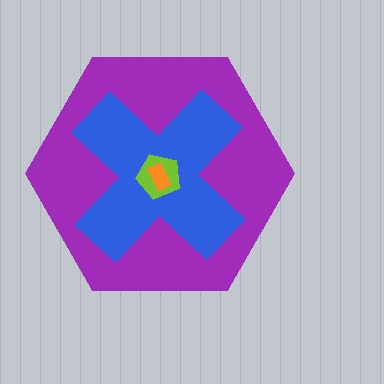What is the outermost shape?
The purple hexagon.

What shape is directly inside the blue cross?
The lime pentagon.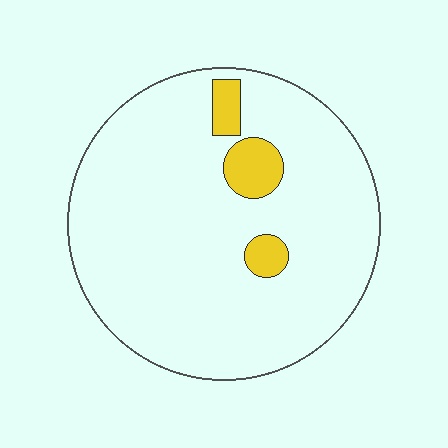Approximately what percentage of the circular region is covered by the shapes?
Approximately 10%.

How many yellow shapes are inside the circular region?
3.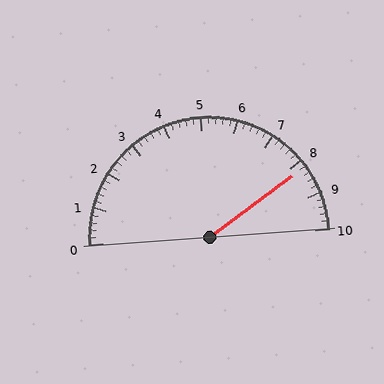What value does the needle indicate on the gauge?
The needle indicates approximately 8.2.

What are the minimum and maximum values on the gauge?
The gauge ranges from 0 to 10.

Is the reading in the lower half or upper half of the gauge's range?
The reading is in the upper half of the range (0 to 10).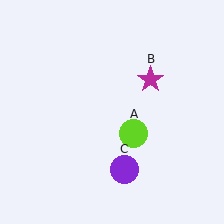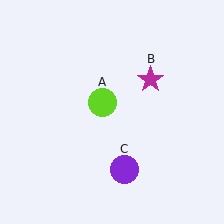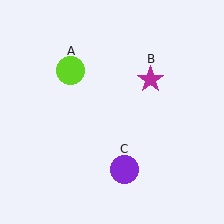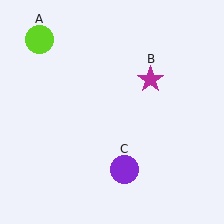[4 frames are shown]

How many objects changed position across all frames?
1 object changed position: lime circle (object A).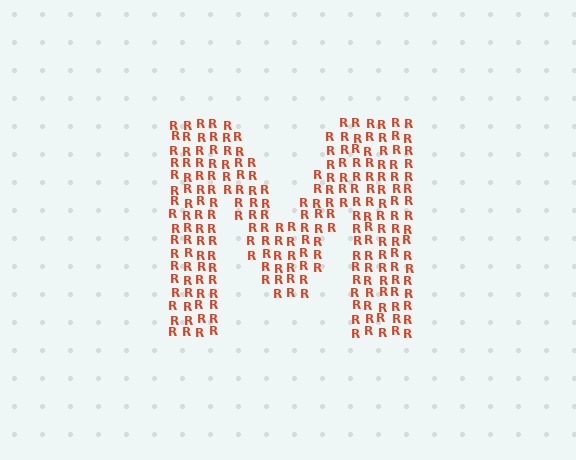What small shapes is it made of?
It is made of small letter R's.